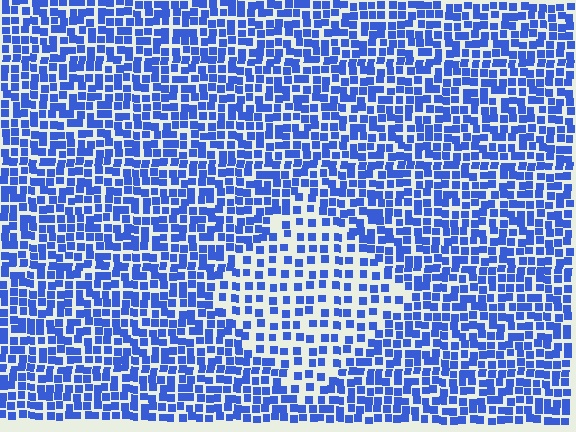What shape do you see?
I see a diamond.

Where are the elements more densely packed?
The elements are more densely packed outside the diamond boundary.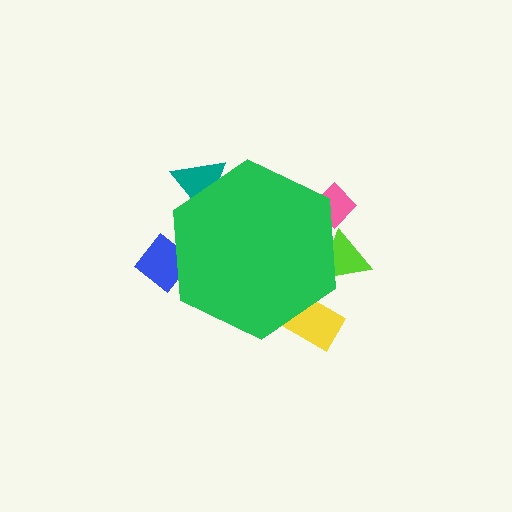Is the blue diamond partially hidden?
Yes, the blue diamond is partially hidden behind the green hexagon.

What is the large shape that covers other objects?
A green hexagon.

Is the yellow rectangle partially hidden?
Yes, the yellow rectangle is partially hidden behind the green hexagon.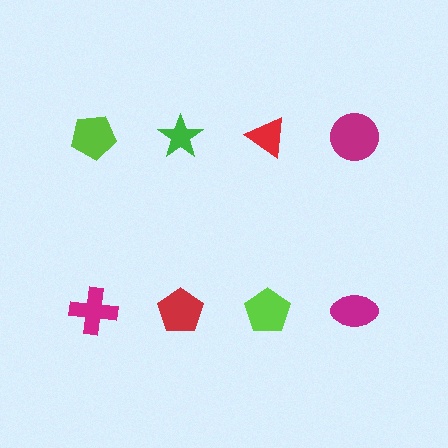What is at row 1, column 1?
A lime pentagon.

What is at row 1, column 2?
A green star.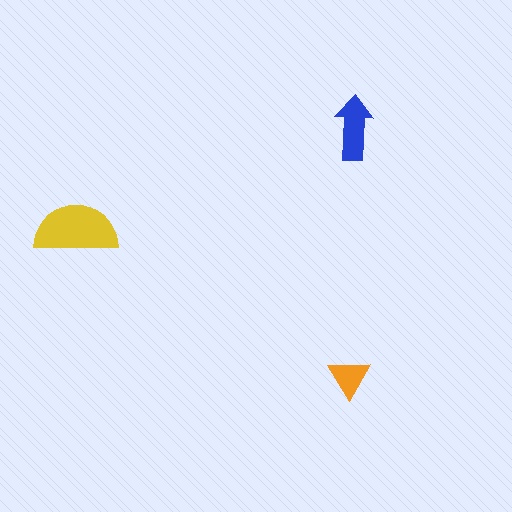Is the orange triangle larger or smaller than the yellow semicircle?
Smaller.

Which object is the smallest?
The orange triangle.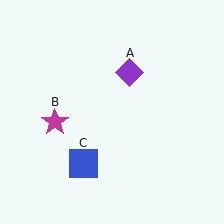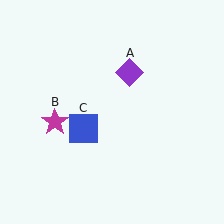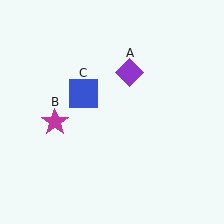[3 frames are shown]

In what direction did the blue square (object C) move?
The blue square (object C) moved up.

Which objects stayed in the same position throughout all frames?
Purple diamond (object A) and magenta star (object B) remained stationary.